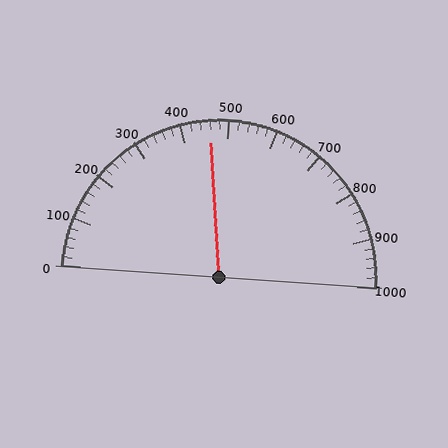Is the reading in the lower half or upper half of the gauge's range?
The reading is in the lower half of the range (0 to 1000).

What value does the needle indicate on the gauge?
The needle indicates approximately 460.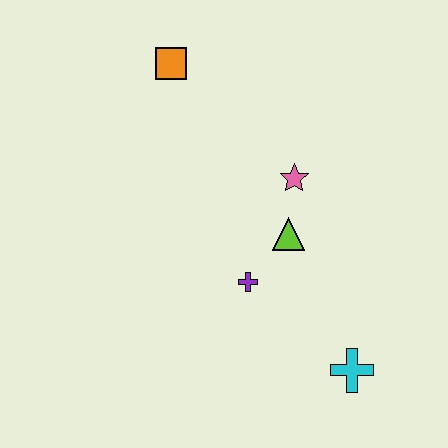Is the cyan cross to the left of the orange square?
No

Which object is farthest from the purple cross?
The orange square is farthest from the purple cross.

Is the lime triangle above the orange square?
No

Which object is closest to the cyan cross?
The purple cross is closest to the cyan cross.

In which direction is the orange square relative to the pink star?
The orange square is to the left of the pink star.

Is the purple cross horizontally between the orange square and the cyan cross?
Yes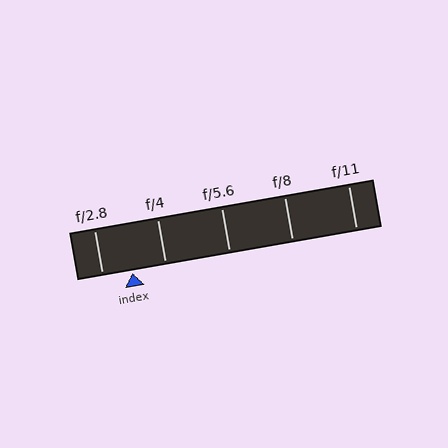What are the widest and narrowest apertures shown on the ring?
The widest aperture shown is f/2.8 and the narrowest is f/11.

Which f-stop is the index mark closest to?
The index mark is closest to f/2.8.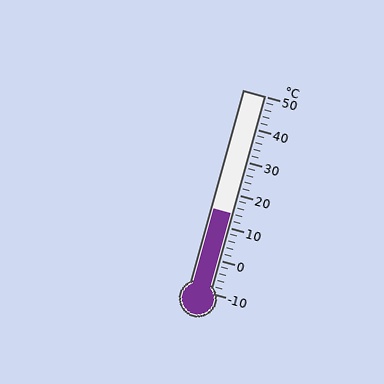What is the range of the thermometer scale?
The thermometer scale ranges from -10°C to 50°C.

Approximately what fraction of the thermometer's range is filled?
The thermometer is filled to approximately 40% of its range.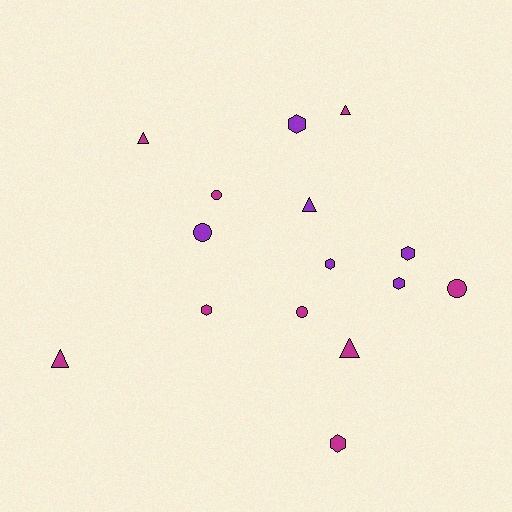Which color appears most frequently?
Magenta, with 9 objects.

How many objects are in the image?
There are 15 objects.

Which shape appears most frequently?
Hexagon, with 6 objects.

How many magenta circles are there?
There are 3 magenta circles.